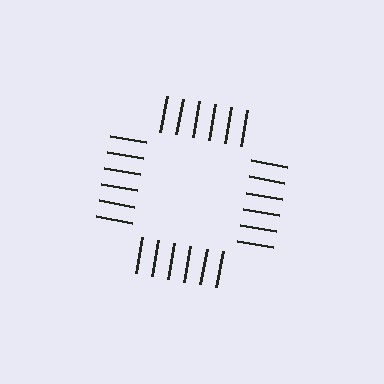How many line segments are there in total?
24 — 6 along each of the 4 edges.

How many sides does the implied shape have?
4 sides — the line-ends trace a square.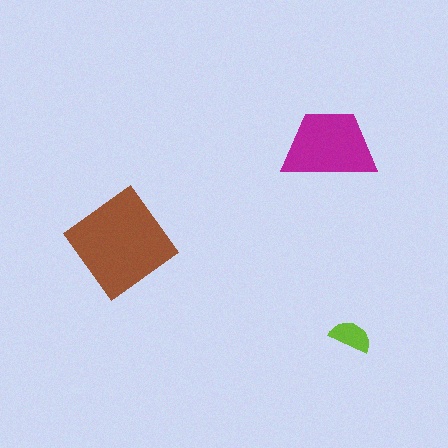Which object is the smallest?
The lime semicircle.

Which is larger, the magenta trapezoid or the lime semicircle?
The magenta trapezoid.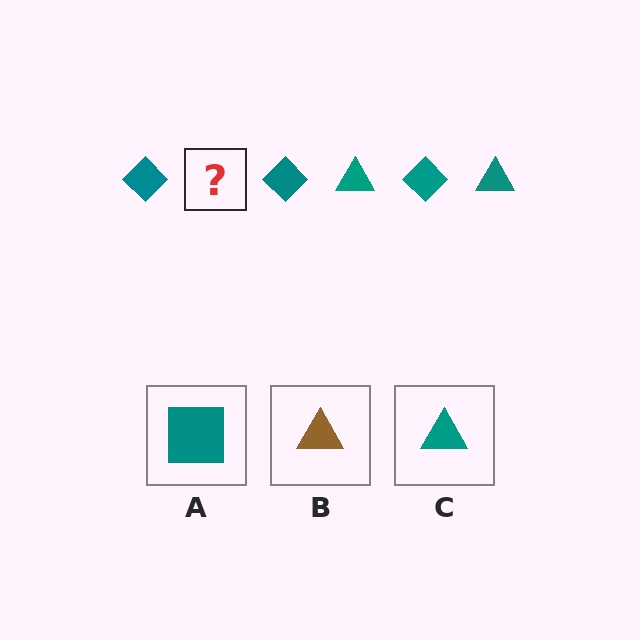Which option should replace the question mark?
Option C.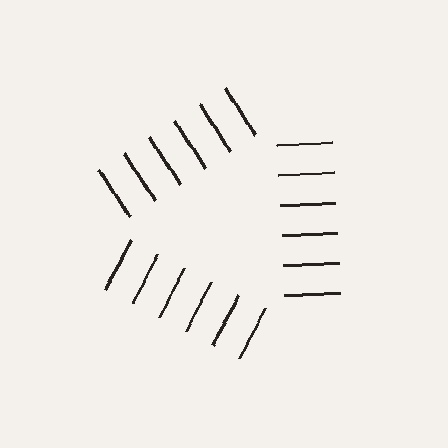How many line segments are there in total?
18 — 6 along each of the 3 edges.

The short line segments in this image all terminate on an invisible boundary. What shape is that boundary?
An illusory triangle — the line segments terminate on its edges but no continuous stroke is drawn.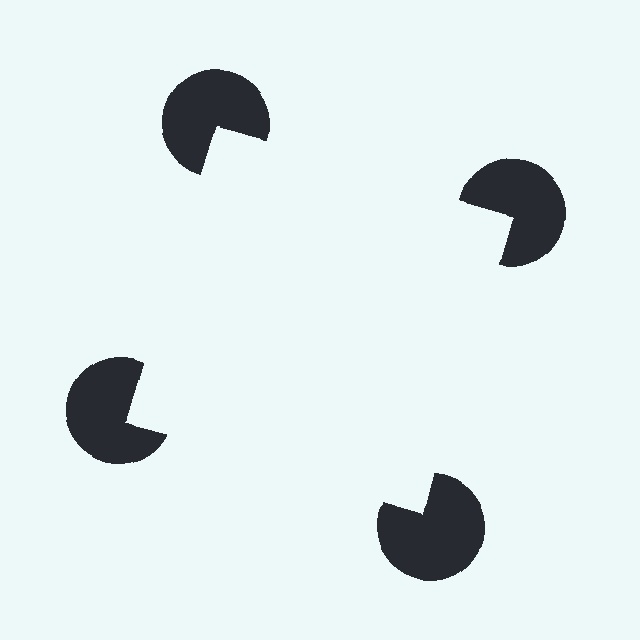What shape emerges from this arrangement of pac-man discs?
An illusory square — its edges are inferred from the aligned wedge cuts in the pac-man discs, not physically drawn.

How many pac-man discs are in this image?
There are 4 — one at each vertex of the illusory square.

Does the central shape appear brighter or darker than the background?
It typically appears slightly brighter than the background, even though no actual brightness change is drawn.